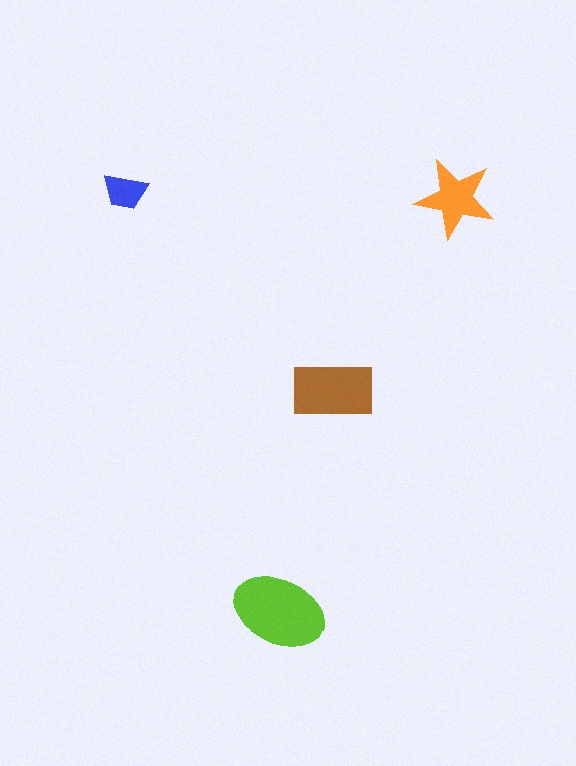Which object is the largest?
The lime ellipse.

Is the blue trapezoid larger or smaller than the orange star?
Smaller.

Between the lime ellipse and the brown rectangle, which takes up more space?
The lime ellipse.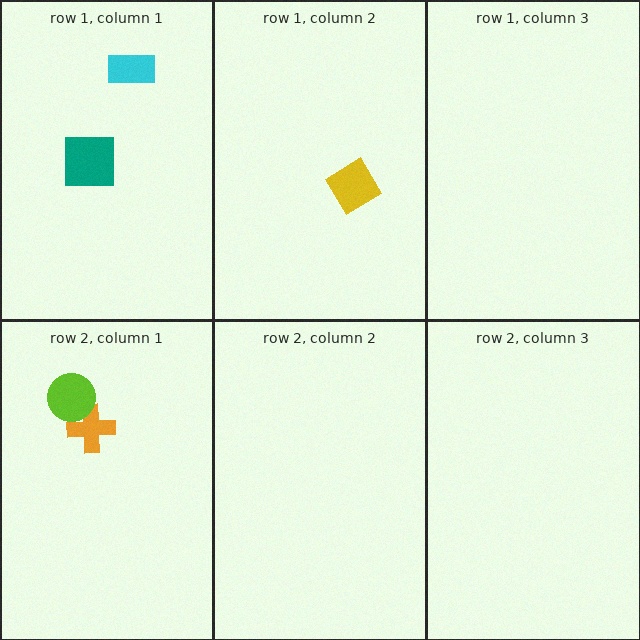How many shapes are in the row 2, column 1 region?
2.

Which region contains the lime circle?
The row 2, column 1 region.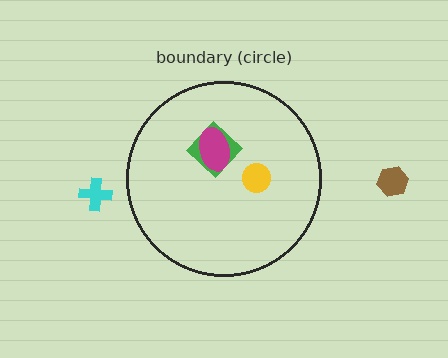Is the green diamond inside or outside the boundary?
Inside.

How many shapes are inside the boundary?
3 inside, 2 outside.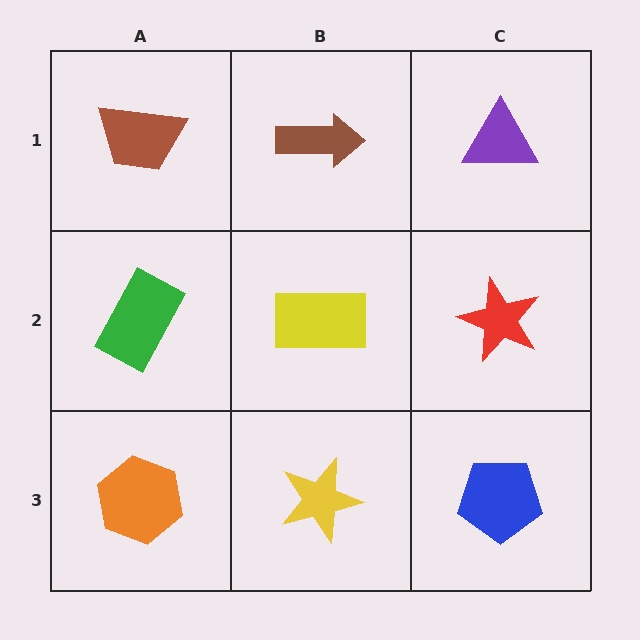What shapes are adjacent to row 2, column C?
A purple triangle (row 1, column C), a blue pentagon (row 3, column C), a yellow rectangle (row 2, column B).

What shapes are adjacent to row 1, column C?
A red star (row 2, column C), a brown arrow (row 1, column B).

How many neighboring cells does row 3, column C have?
2.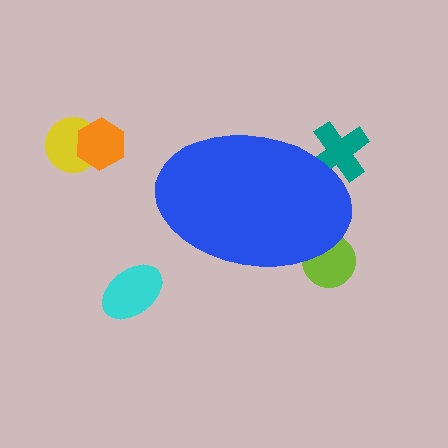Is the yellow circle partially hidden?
No, the yellow circle is fully visible.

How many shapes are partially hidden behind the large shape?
2 shapes are partially hidden.